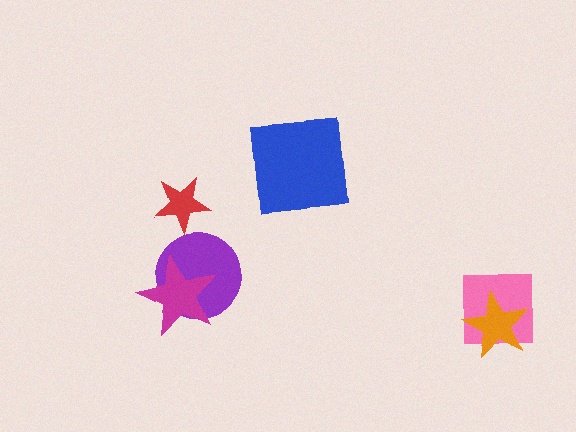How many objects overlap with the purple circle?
1 object overlaps with the purple circle.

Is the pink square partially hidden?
Yes, it is partially covered by another shape.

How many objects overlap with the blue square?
0 objects overlap with the blue square.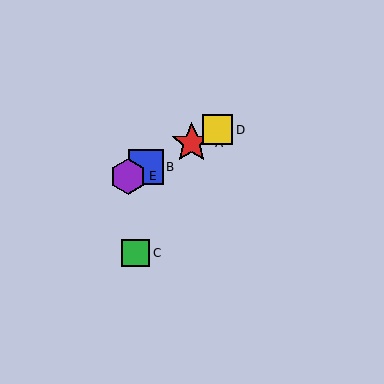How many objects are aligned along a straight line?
4 objects (A, B, D, E) are aligned along a straight line.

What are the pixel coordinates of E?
Object E is at (128, 176).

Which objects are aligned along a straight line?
Objects A, B, D, E are aligned along a straight line.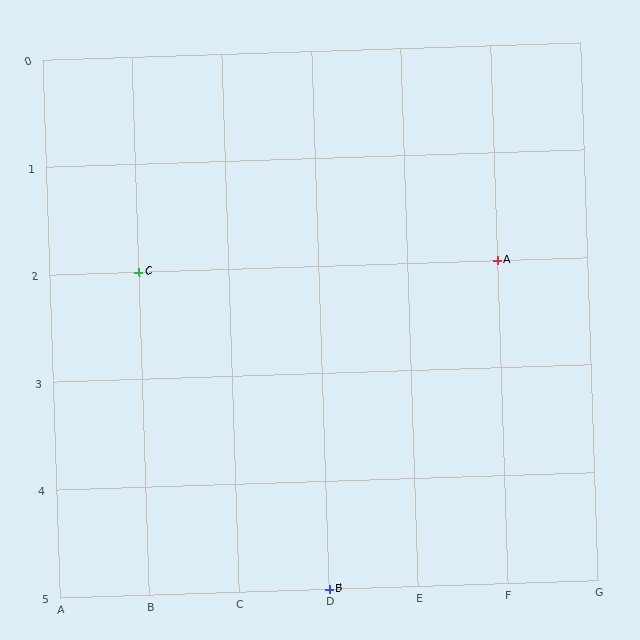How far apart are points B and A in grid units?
Points B and A are 2 columns and 3 rows apart (about 3.6 grid units diagonally).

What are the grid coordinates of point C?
Point C is at grid coordinates (B, 2).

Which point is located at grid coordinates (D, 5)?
Point B is at (D, 5).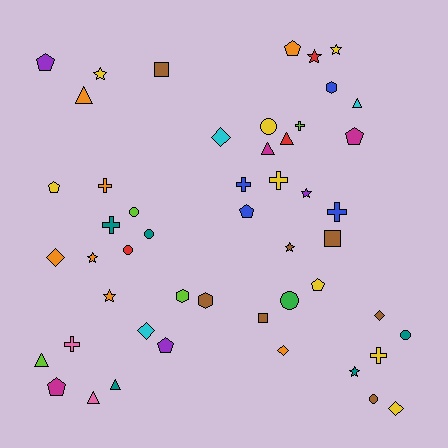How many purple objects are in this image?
There are 3 purple objects.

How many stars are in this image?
There are 8 stars.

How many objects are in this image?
There are 50 objects.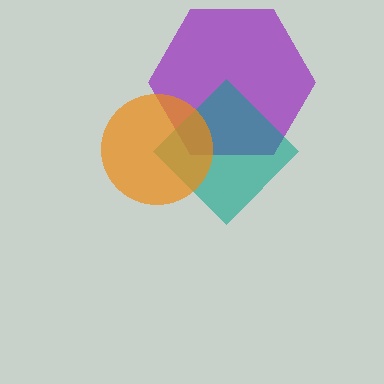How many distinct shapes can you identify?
There are 3 distinct shapes: a purple hexagon, a teal diamond, an orange circle.